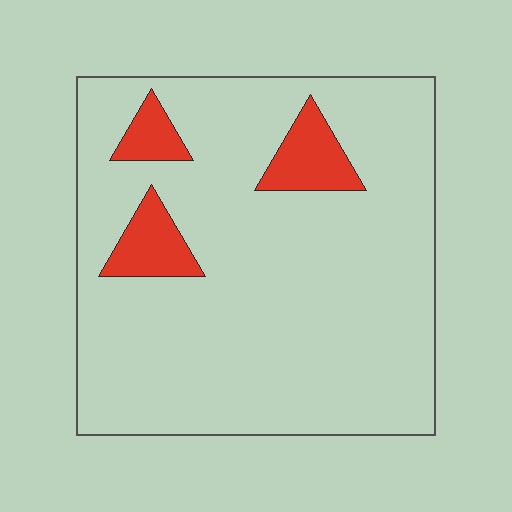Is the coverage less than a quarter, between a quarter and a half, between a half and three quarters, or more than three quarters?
Less than a quarter.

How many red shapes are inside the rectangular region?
3.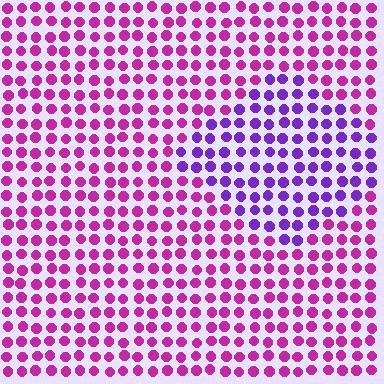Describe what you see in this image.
The image is filled with small magenta elements in a uniform arrangement. A diamond-shaped region is visible where the elements are tinted to a slightly different hue, forming a subtle color boundary.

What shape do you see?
I see a diamond.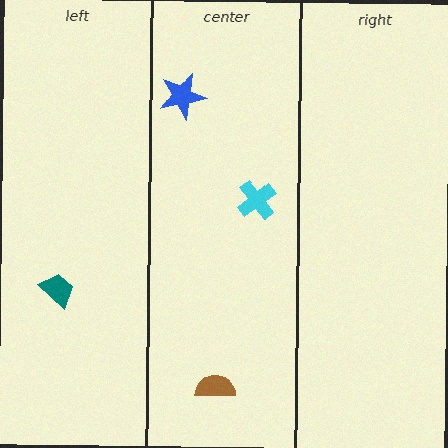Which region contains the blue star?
The center region.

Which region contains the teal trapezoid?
The left region.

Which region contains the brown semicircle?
The center region.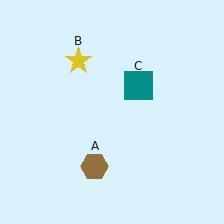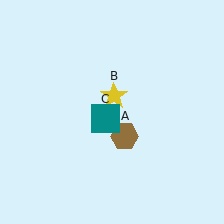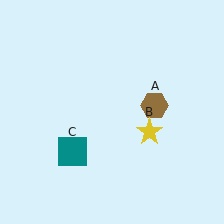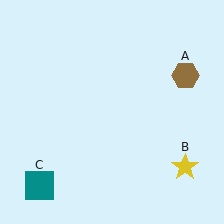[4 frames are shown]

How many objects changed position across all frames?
3 objects changed position: brown hexagon (object A), yellow star (object B), teal square (object C).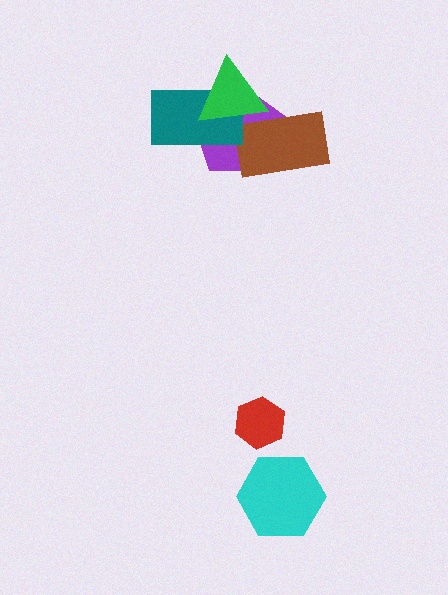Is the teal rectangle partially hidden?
Yes, it is partially covered by another shape.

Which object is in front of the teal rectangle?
The green triangle is in front of the teal rectangle.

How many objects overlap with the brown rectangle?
2 objects overlap with the brown rectangle.